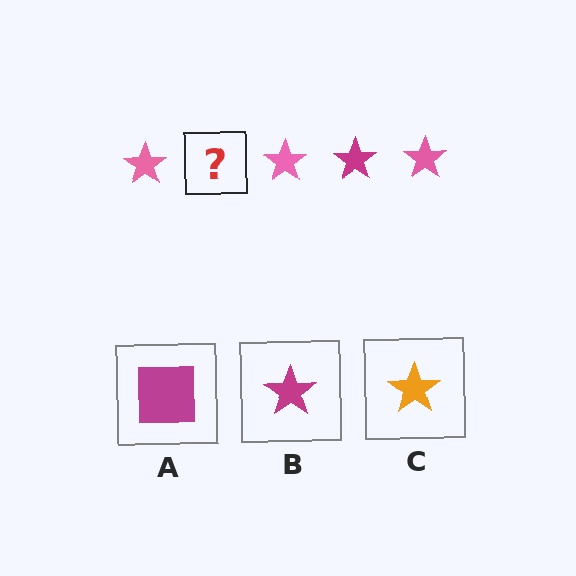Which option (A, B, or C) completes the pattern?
B.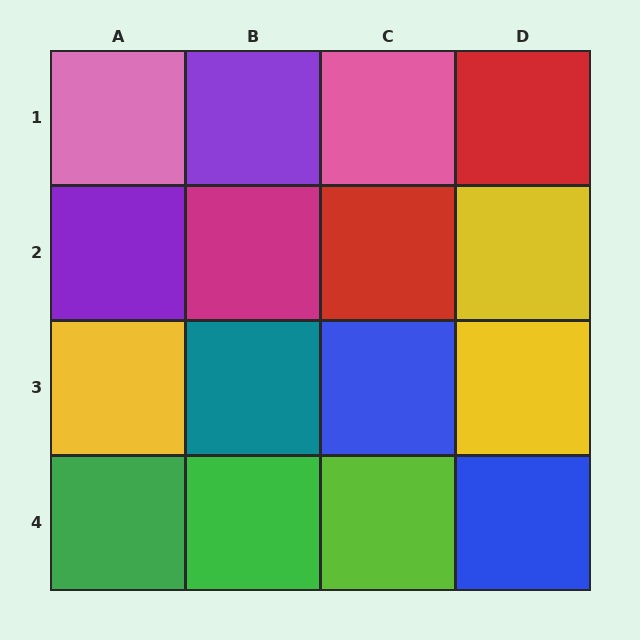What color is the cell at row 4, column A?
Green.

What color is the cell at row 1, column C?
Pink.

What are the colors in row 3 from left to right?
Yellow, teal, blue, yellow.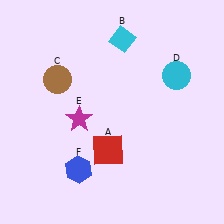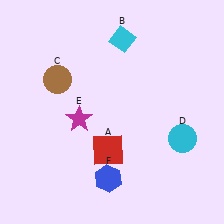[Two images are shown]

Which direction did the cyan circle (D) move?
The cyan circle (D) moved down.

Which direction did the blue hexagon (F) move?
The blue hexagon (F) moved right.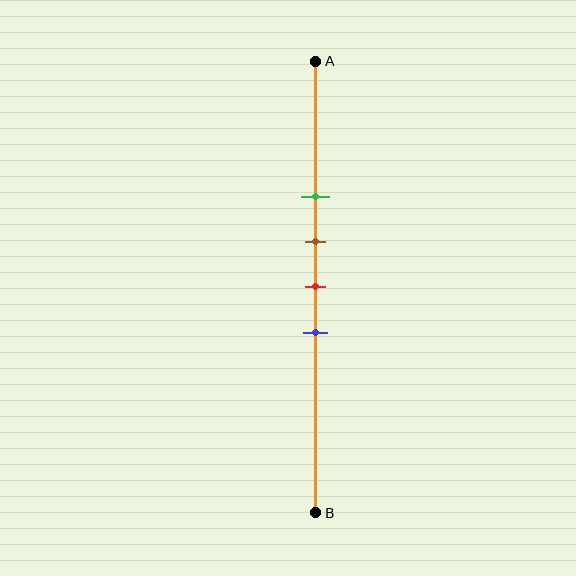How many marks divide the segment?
There are 4 marks dividing the segment.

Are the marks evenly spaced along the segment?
Yes, the marks are approximately evenly spaced.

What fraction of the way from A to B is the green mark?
The green mark is approximately 30% (0.3) of the way from A to B.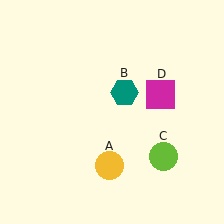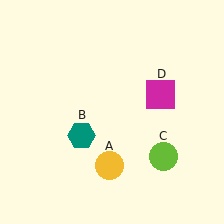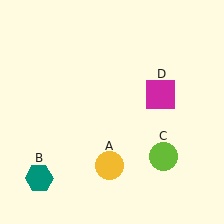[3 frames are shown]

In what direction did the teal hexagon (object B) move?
The teal hexagon (object B) moved down and to the left.